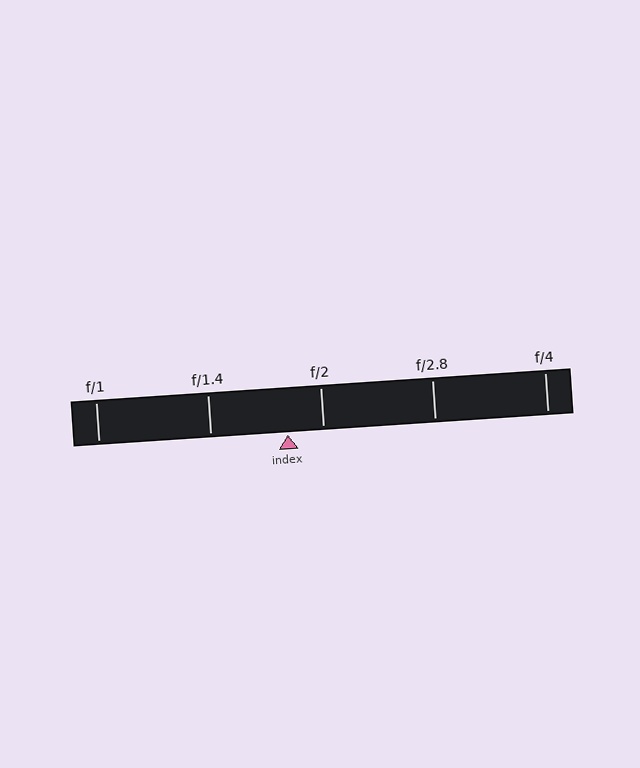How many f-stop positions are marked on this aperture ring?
There are 5 f-stop positions marked.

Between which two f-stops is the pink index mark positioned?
The index mark is between f/1.4 and f/2.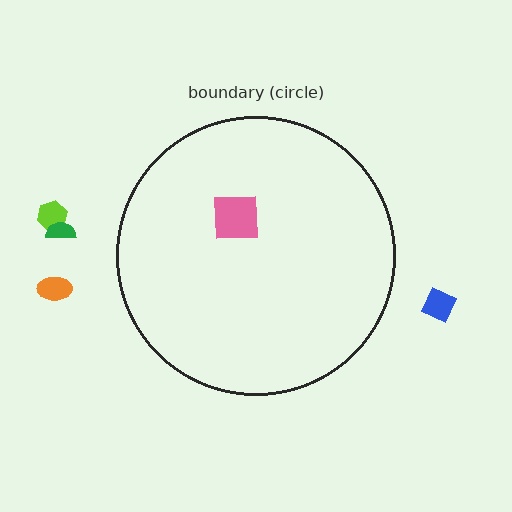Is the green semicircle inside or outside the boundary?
Outside.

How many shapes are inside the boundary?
1 inside, 4 outside.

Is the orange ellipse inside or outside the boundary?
Outside.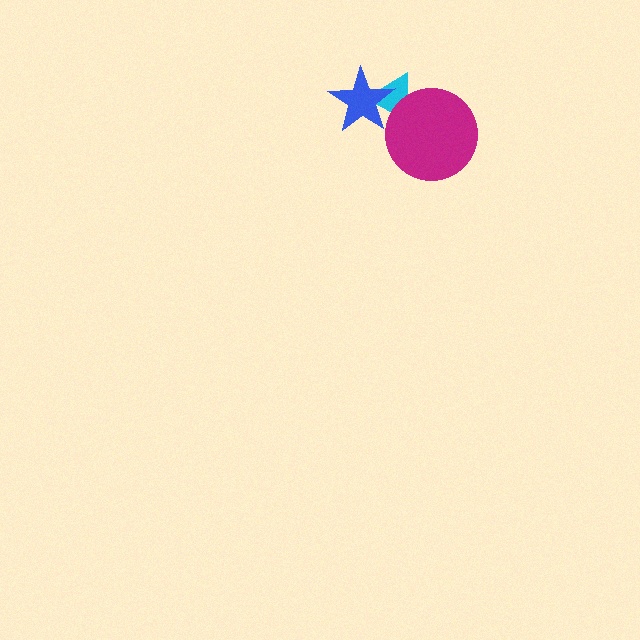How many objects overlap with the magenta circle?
1 object overlaps with the magenta circle.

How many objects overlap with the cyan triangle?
2 objects overlap with the cyan triangle.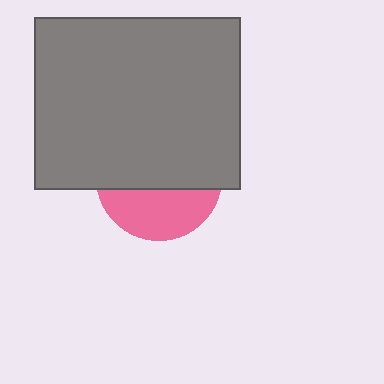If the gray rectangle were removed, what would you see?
You would see the complete pink circle.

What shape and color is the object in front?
The object in front is a gray rectangle.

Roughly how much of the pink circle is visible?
A small part of it is visible (roughly 38%).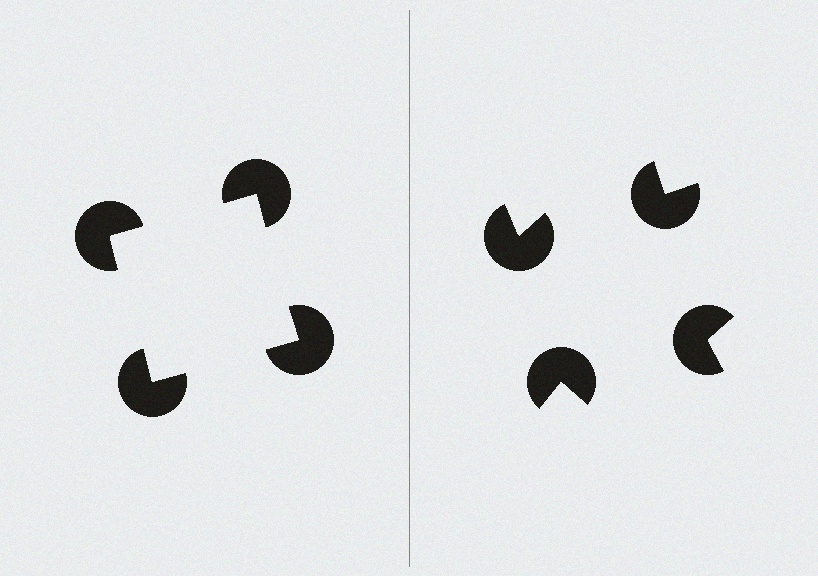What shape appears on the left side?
An illusory square.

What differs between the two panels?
The pac-man discs are positioned identically on both sides; only the wedge orientations differ. On the left they align to a square; on the right they are misaligned.